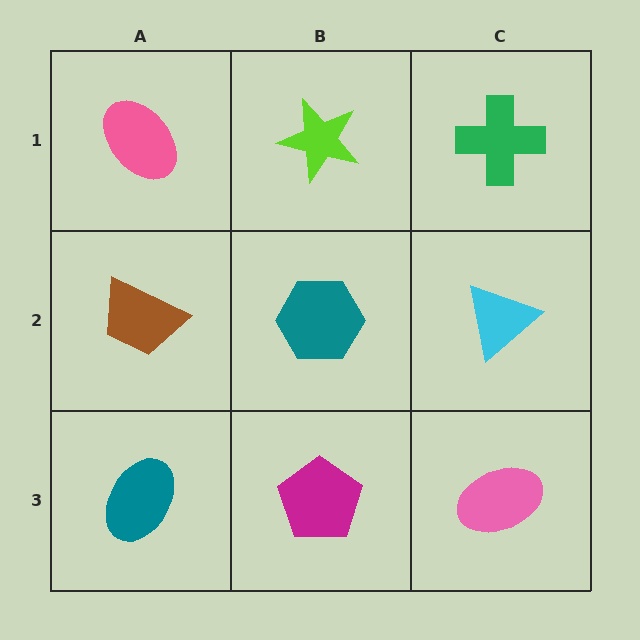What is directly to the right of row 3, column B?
A pink ellipse.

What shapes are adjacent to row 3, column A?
A brown trapezoid (row 2, column A), a magenta pentagon (row 3, column B).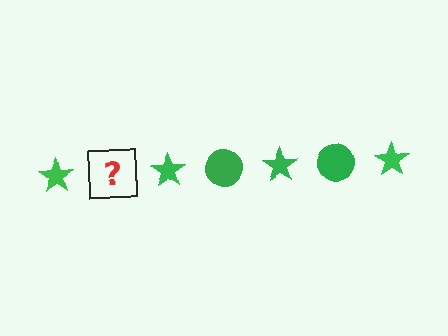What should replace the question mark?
The question mark should be replaced with a green circle.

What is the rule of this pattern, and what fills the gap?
The rule is that the pattern cycles through star, circle shapes in green. The gap should be filled with a green circle.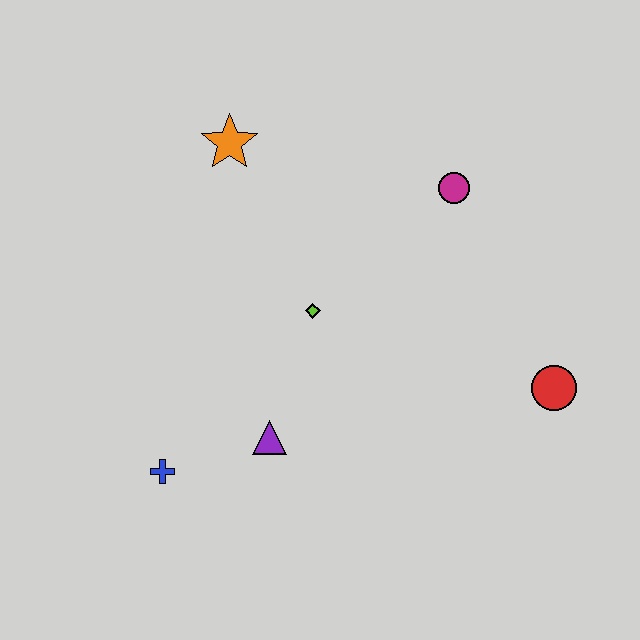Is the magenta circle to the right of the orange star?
Yes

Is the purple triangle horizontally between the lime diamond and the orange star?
Yes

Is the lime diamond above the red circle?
Yes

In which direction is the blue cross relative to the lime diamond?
The blue cross is below the lime diamond.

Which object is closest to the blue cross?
The purple triangle is closest to the blue cross.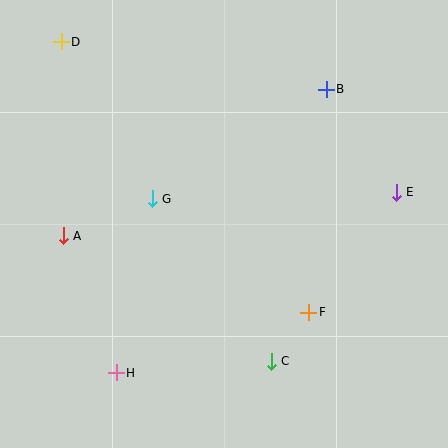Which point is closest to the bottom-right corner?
Point F is closest to the bottom-right corner.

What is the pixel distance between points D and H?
The distance between D and H is 335 pixels.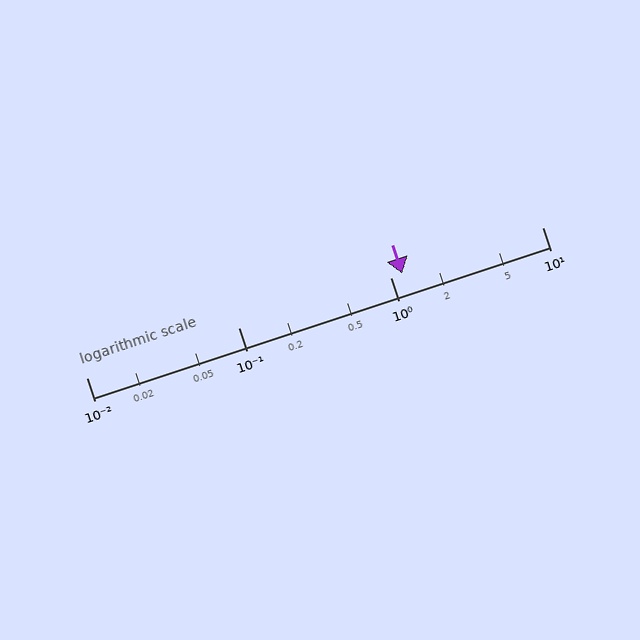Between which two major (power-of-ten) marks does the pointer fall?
The pointer is between 1 and 10.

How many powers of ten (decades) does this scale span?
The scale spans 3 decades, from 0.01 to 10.